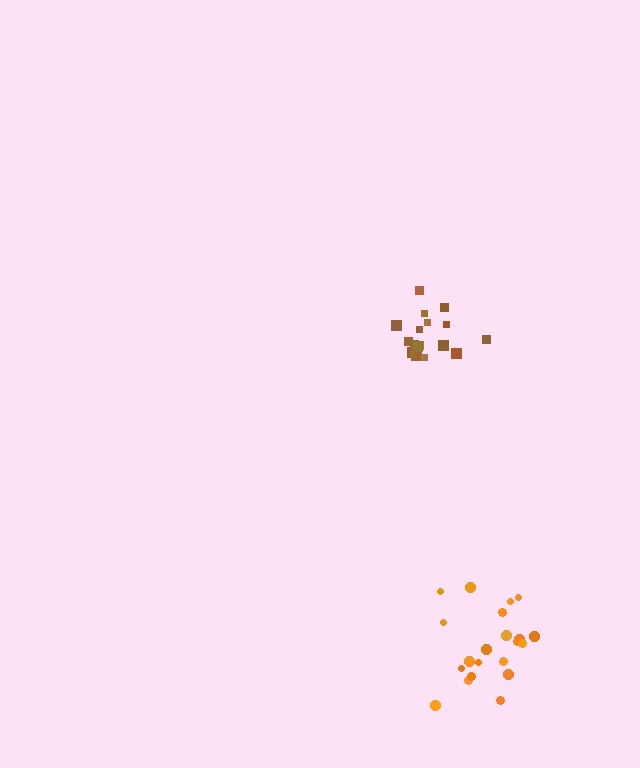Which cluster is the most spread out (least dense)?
Orange.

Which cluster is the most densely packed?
Brown.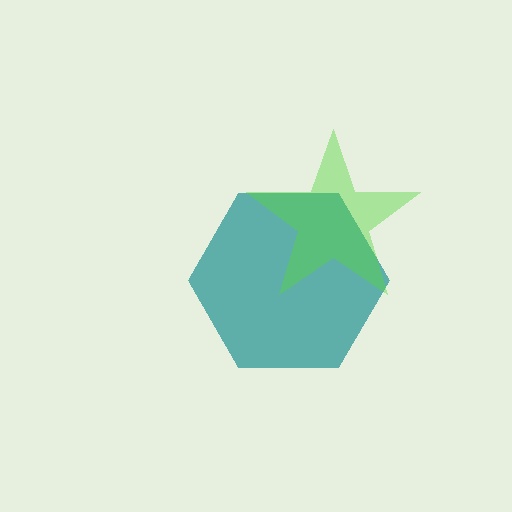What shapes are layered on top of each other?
The layered shapes are: a teal hexagon, a lime star.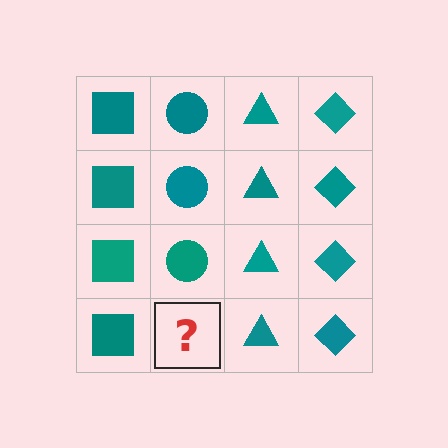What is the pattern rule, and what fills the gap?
The rule is that each column has a consistent shape. The gap should be filled with a teal circle.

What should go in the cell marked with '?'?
The missing cell should contain a teal circle.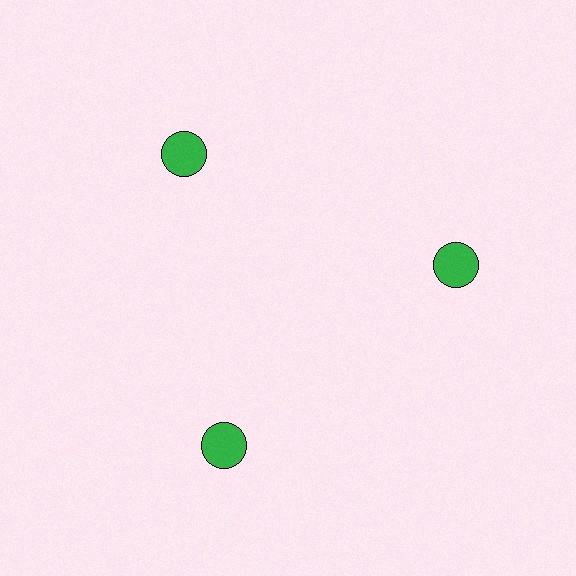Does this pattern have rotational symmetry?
Yes, this pattern has 3-fold rotational symmetry. It looks the same after rotating 120 degrees around the center.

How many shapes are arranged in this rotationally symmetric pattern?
There are 3 shapes, arranged in 3 groups of 1.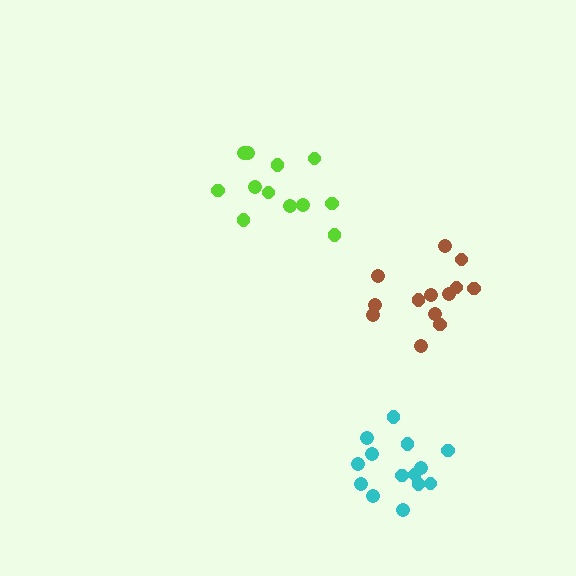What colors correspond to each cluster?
The clusters are colored: lime, brown, cyan.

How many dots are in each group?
Group 1: 12 dots, Group 2: 14 dots, Group 3: 14 dots (40 total).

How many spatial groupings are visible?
There are 3 spatial groupings.